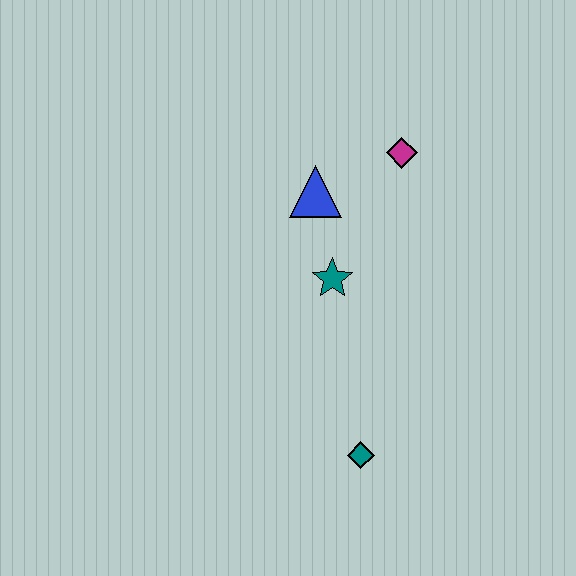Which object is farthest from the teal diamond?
The magenta diamond is farthest from the teal diamond.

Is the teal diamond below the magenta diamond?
Yes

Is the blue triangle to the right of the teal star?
No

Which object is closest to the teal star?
The blue triangle is closest to the teal star.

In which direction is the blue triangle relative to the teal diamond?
The blue triangle is above the teal diamond.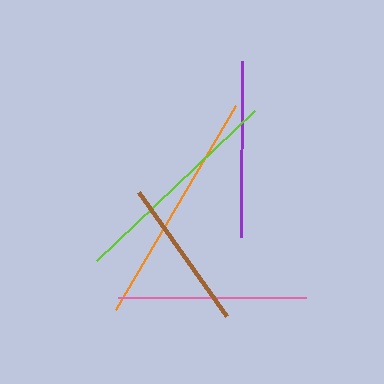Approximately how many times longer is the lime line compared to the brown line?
The lime line is approximately 1.4 times the length of the brown line.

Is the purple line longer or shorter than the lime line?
The lime line is longer than the purple line.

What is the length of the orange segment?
The orange segment is approximately 237 pixels long.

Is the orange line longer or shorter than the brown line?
The orange line is longer than the brown line.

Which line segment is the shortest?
The brown line is the shortest at approximately 152 pixels.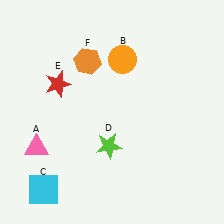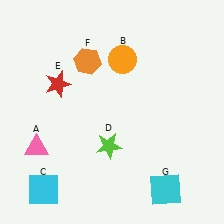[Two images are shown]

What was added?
A cyan square (G) was added in Image 2.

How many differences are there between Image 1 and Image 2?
There is 1 difference between the two images.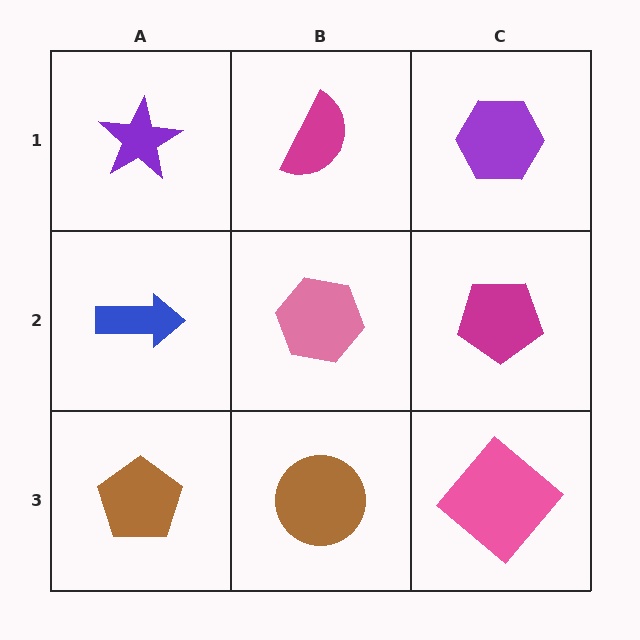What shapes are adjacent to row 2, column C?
A purple hexagon (row 1, column C), a pink diamond (row 3, column C), a pink hexagon (row 2, column B).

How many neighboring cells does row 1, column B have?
3.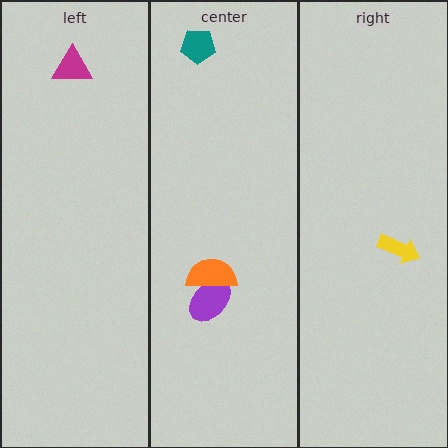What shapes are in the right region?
The yellow arrow.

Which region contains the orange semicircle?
The center region.